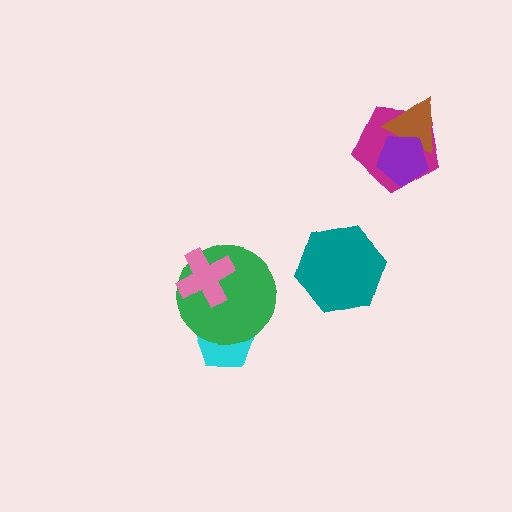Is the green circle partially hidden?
Yes, it is partially covered by another shape.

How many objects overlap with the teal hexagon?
0 objects overlap with the teal hexagon.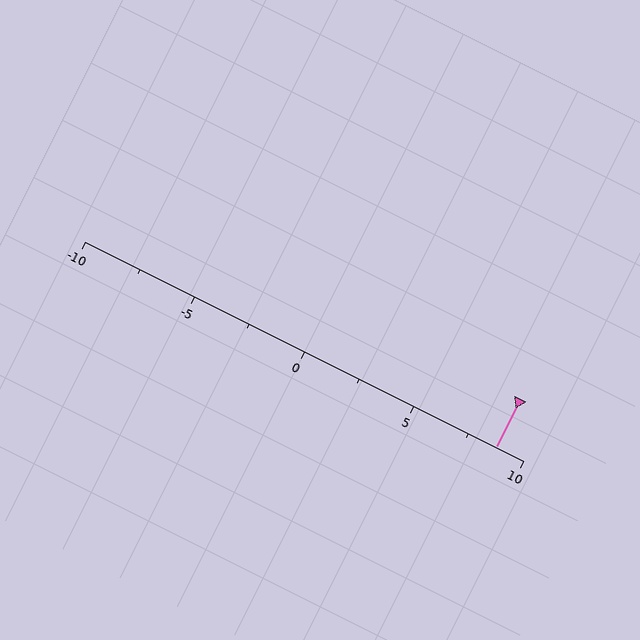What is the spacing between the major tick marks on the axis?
The major ticks are spaced 5 apart.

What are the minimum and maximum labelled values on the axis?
The axis runs from -10 to 10.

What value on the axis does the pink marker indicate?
The marker indicates approximately 8.8.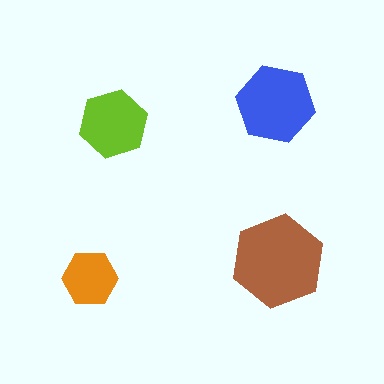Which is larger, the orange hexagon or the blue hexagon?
The blue one.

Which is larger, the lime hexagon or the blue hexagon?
The blue one.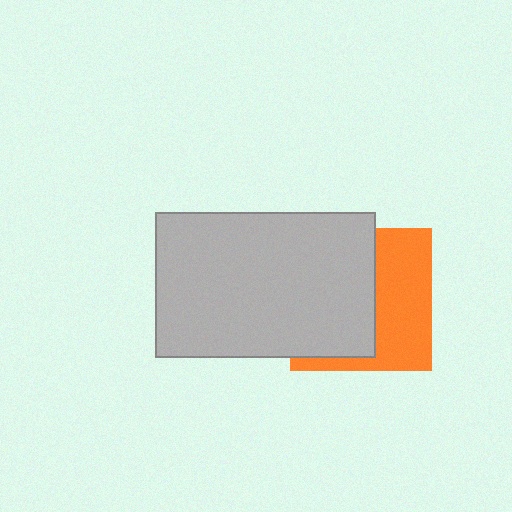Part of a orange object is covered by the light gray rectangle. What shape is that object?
It is a square.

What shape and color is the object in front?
The object in front is a light gray rectangle.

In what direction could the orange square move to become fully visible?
The orange square could move right. That would shift it out from behind the light gray rectangle entirely.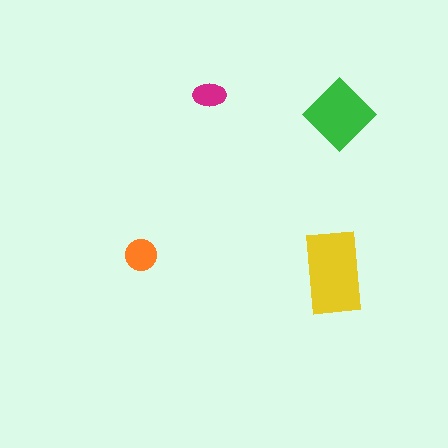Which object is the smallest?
The magenta ellipse.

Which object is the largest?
The yellow rectangle.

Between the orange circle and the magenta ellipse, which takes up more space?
The orange circle.